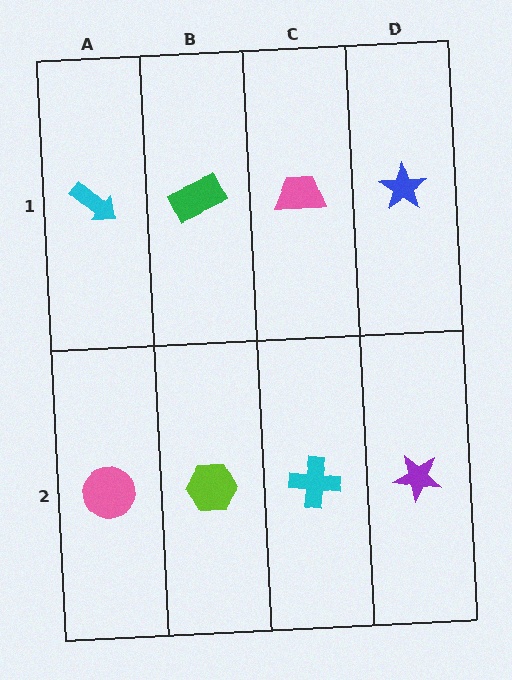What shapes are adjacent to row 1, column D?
A purple star (row 2, column D), a pink trapezoid (row 1, column C).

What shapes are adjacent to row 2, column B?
A green rectangle (row 1, column B), a pink circle (row 2, column A), a cyan cross (row 2, column C).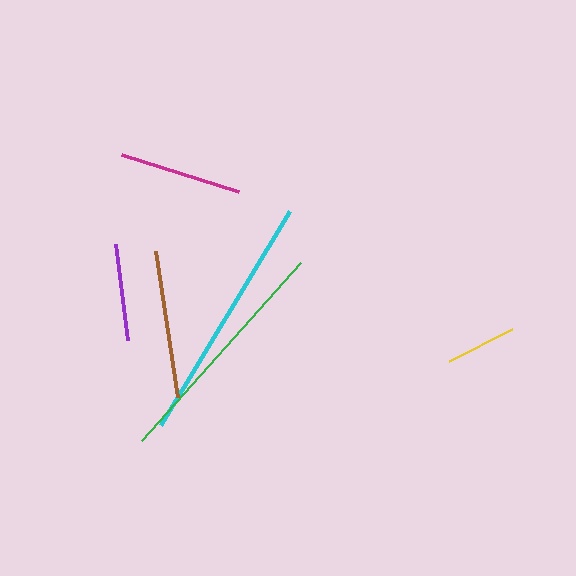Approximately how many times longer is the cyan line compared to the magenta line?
The cyan line is approximately 2.0 times the length of the magenta line.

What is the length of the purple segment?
The purple segment is approximately 97 pixels long.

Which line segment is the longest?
The cyan line is the longest at approximately 250 pixels.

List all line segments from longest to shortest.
From longest to shortest: cyan, green, brown, magenta, purple, yellow.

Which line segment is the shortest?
The yellow line is the shortest at approximately 71 pixels.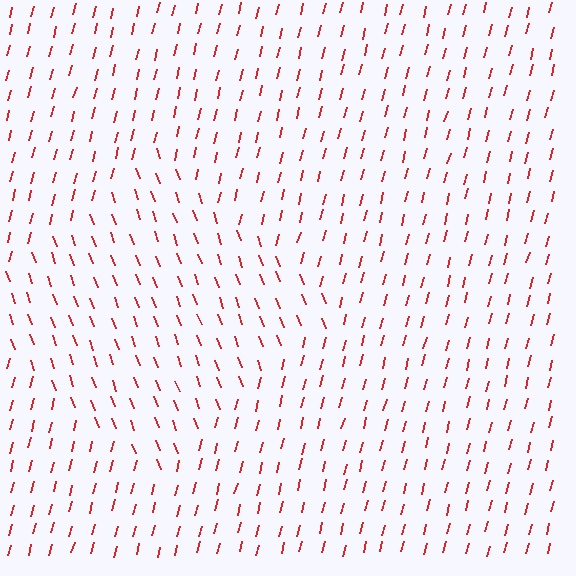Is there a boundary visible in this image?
Yes, there is a texture boundary formed by a change in line orientation.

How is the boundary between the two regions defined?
The boundary is defined purely by a change in line orientation (approximately 35 degrees difference). All lines are the same color and thickness.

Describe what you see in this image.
The image is filled with small red line segments. A diamond region in the image has lines oriented differently from the surrounding lines, creating a visible texture boundary.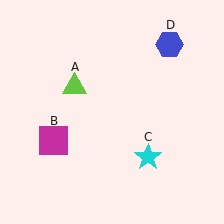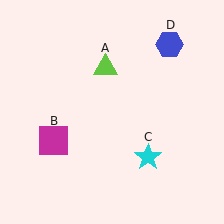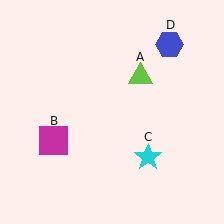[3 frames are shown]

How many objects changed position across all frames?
1 object changed position: lime triangle (object A).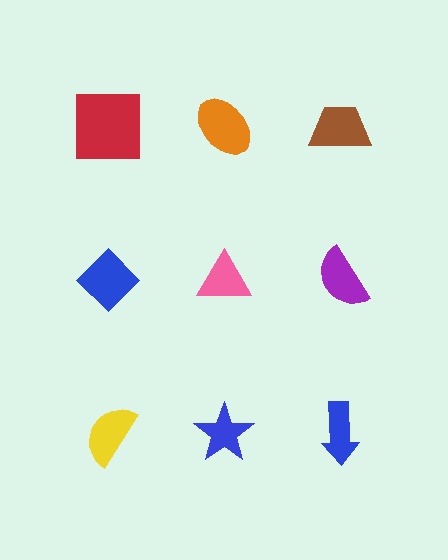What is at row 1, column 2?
An orange ellipse.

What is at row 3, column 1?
A yellow semicircle.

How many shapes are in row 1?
3 shapes.